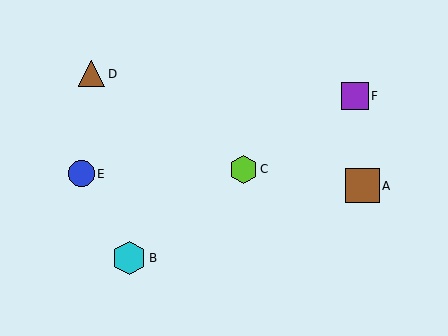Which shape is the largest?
The brown square (labeled A) is the largest.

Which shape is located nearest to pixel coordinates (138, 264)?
The cyan hexagon (labeled B) at (129, 258) is nearest to that location.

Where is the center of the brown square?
The center of the brown square is at (362, 186).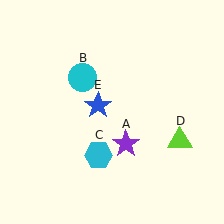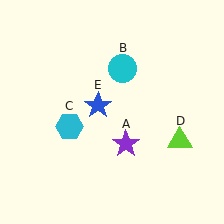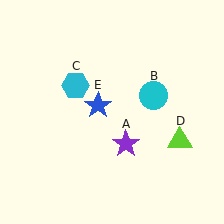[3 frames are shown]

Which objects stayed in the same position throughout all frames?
Purple star (object A) and lime triangle (object D) and blue star (object E) remained stationary.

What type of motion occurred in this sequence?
The cyan circle (object B), cyan hexagon (object C) rotated clockwise around the center of the scene.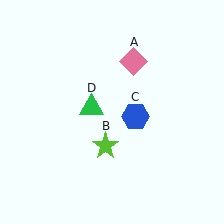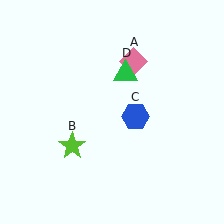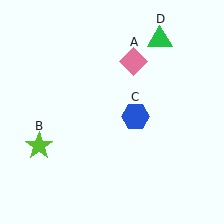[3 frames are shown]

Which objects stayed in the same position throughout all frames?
Pink diamond (object A) and blue hexagon (object C) remained stationary.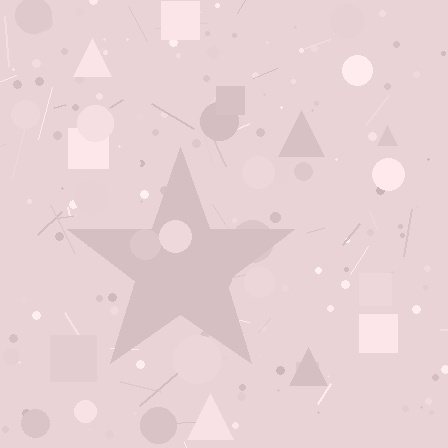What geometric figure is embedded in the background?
A star is embedded in the background.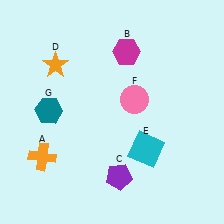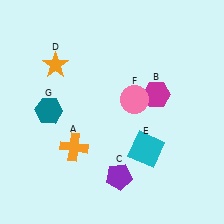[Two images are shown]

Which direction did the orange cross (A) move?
The orange cross (A) moved right.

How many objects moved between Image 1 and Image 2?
2 objects moved between the two images.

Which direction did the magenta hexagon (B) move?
The magenta hexagon (B) moved down.